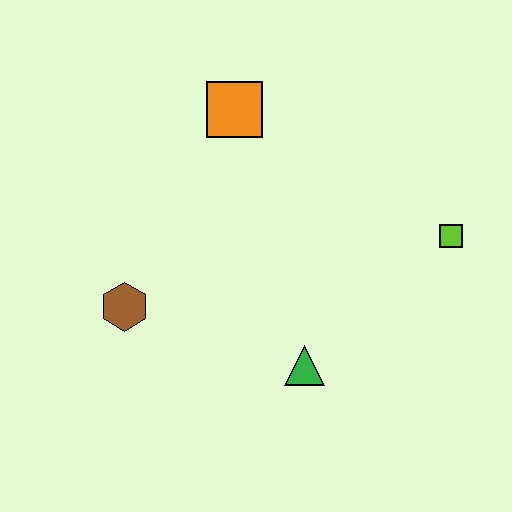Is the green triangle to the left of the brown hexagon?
No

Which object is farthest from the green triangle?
The orange square is farthest from the green triangle.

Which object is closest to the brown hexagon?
The green triangle is closest to the brown hexagon.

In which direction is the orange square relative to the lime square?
The orange square is to the left of the lime square.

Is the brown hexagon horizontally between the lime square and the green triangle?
No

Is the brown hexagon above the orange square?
No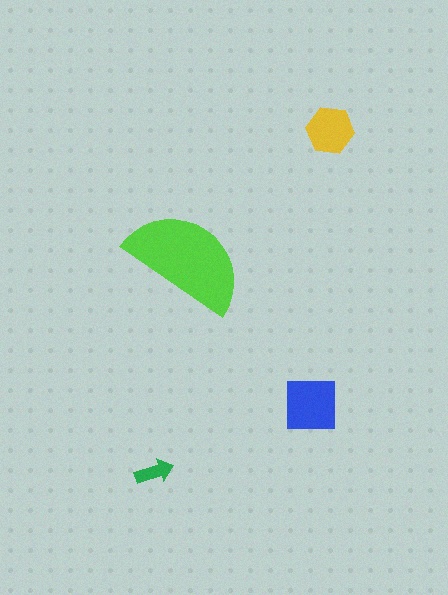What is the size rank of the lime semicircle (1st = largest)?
1st.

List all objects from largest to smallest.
The lime semicircle, the blue square, the yellow hexagon, the green arrow.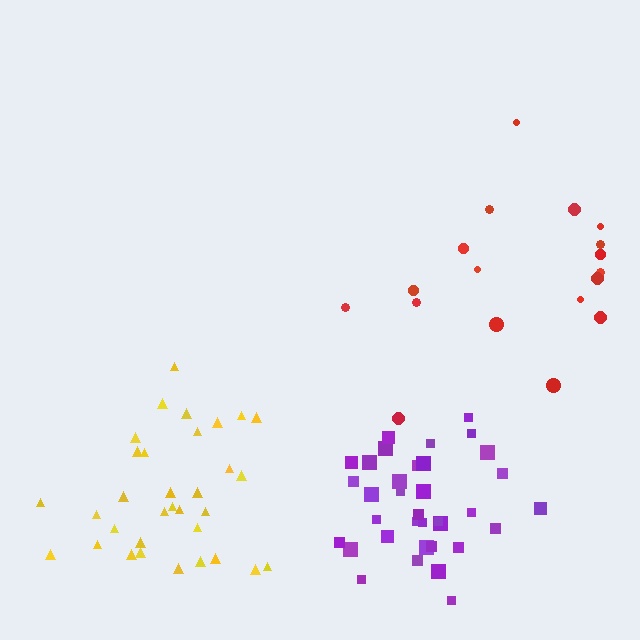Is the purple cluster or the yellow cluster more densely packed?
Purple.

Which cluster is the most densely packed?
Purple.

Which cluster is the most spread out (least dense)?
Red.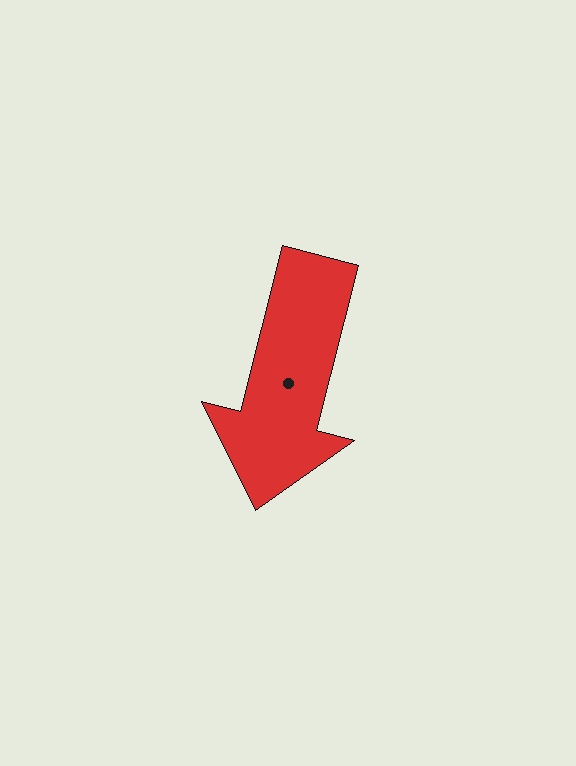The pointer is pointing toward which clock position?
Roughly 6 o'clock.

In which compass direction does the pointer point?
South.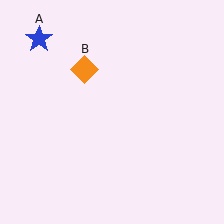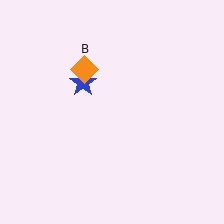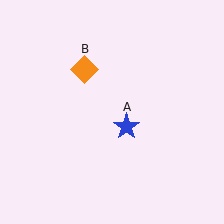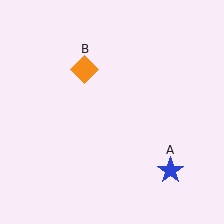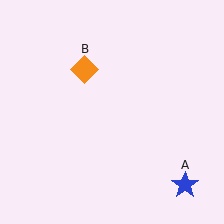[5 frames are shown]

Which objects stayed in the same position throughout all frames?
Orange diamond (object B) remained stationary.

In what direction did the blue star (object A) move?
The blue star (object A) moved down and to the right.